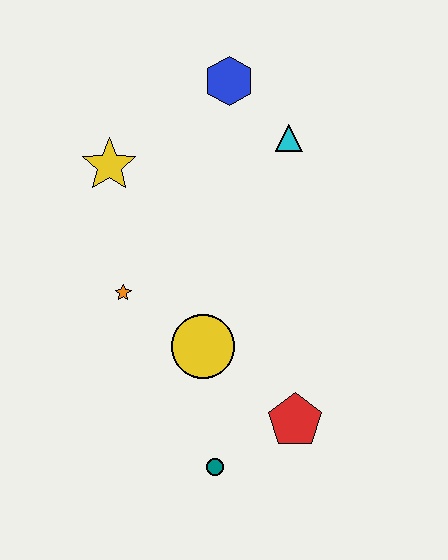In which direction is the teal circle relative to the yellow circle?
The teal circle is below the yellow circle.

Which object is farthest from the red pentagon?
The blue hexagon is farthest from the red pentagon.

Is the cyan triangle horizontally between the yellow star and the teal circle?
No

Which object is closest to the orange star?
The yellow circle is closest to the orange star.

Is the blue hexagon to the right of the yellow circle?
Yes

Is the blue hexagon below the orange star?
No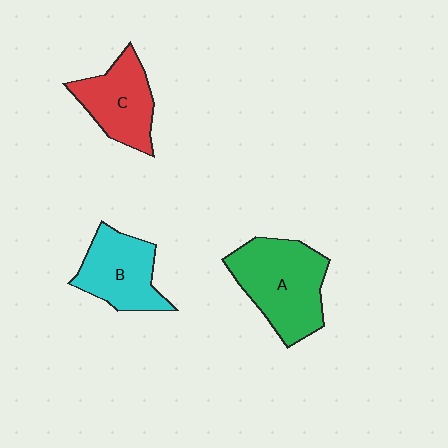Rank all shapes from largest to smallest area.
From largest to smallest: A (green), B (cyan), C (red).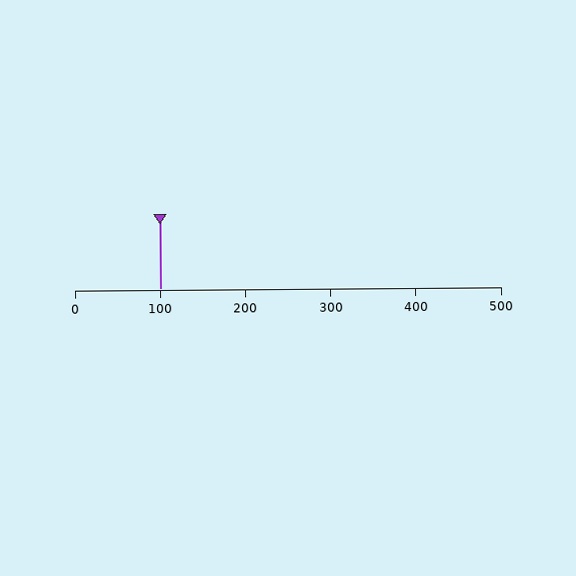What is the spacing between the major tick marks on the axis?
The major ticks are spaced 100 apart.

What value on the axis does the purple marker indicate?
The marker indicates approximately 100.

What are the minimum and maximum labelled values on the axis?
The axis runs from 0 to 500.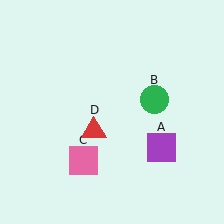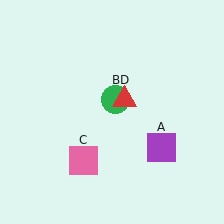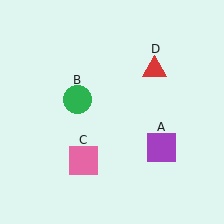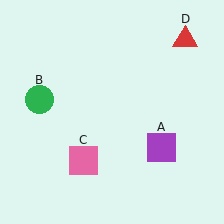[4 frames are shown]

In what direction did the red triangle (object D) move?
The red triangle (object D) moved up and to the right.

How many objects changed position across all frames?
2 objects changed position: green circle (object B), red triangle (object D).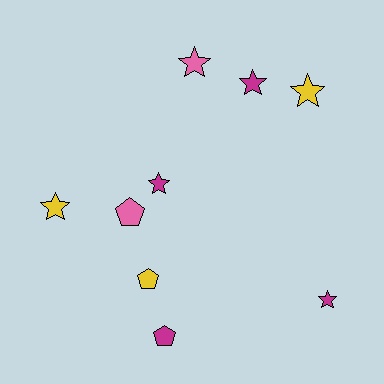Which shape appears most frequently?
Star, with 6 objects.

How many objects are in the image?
There are 9 objects.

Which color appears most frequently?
Magenta, with 4 objects.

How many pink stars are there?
There is 1 pink star.